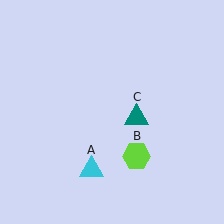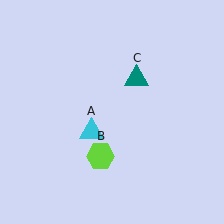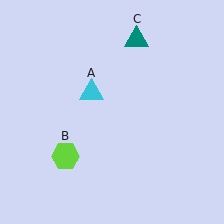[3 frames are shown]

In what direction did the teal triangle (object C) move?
The teal triangle (object C) moved up.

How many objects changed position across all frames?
3 objects changed position: cyan triangle (object A), lime hexagon (object B), teal triangle (object C).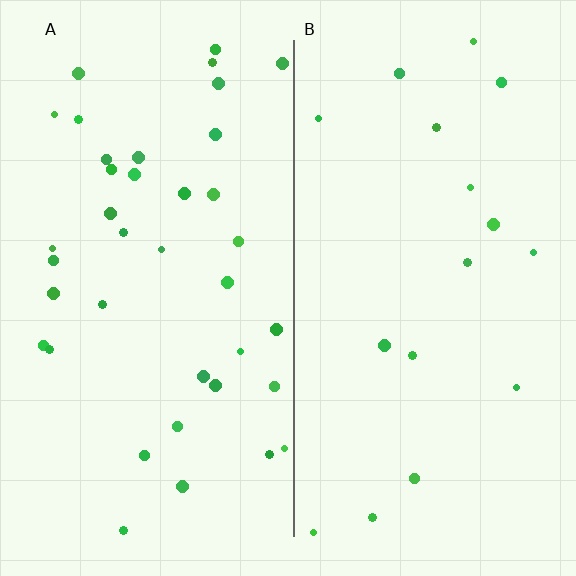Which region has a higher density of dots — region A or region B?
A (the left).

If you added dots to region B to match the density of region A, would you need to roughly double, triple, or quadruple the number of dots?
Approximately double.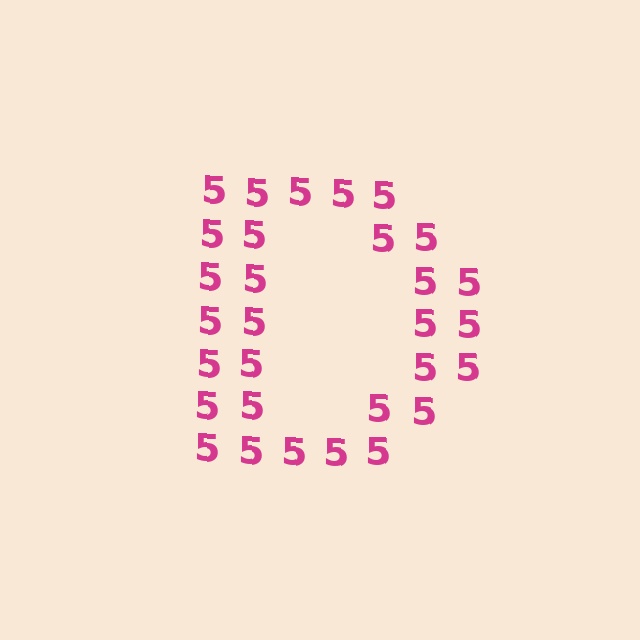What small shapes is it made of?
It is made of small digit 5's.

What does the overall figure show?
The overall figure shows the letter D.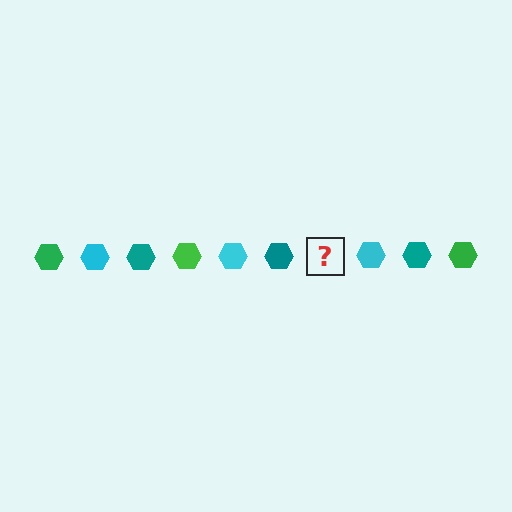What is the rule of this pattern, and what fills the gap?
The rule is that the pattern cycles through green, cyan, teal hexagons. The gap should be filled with a green hexagon.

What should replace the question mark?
The question mark should be replaced with a green hexagon.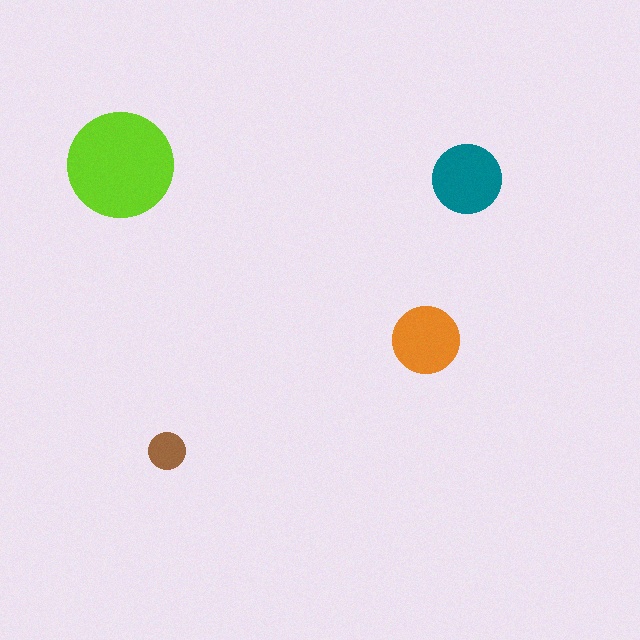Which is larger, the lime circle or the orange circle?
The lime one.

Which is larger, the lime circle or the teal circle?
The lime one.